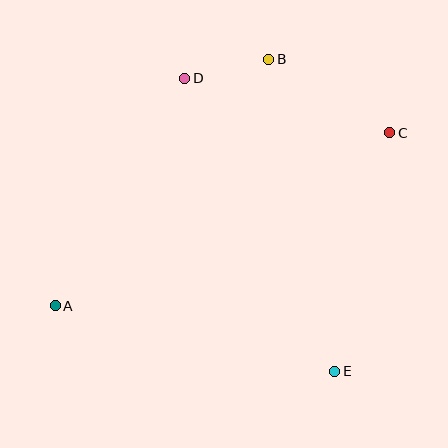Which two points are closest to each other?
Points B and D are closest to each other.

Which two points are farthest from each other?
Points A and C are farthest from each other.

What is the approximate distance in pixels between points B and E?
The distance between B and E is approximately 319 pixels.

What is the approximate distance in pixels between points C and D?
The distance between C and D is approximately 212 pixels.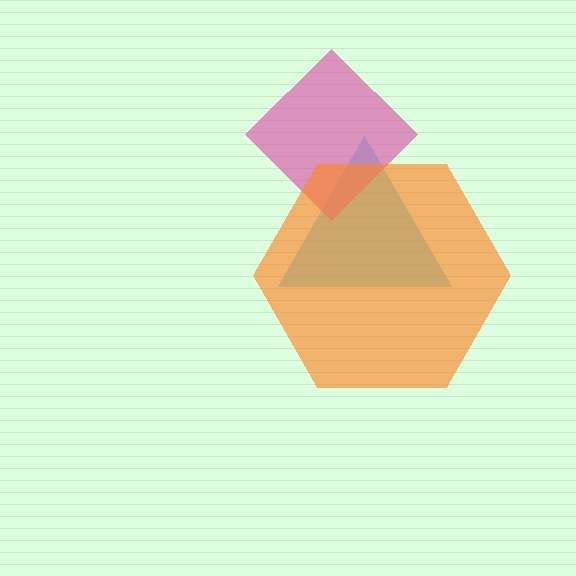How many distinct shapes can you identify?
There are 3 distinct shapes: a cyan triangle, a pink diamond, an orange hexagon.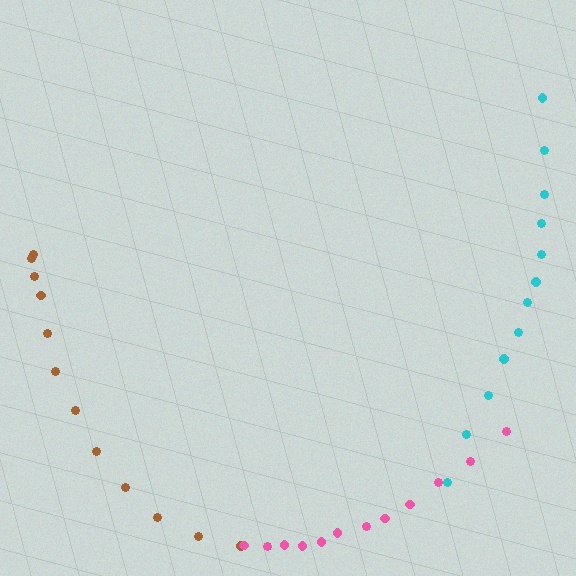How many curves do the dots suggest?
There are 3 distinct paths.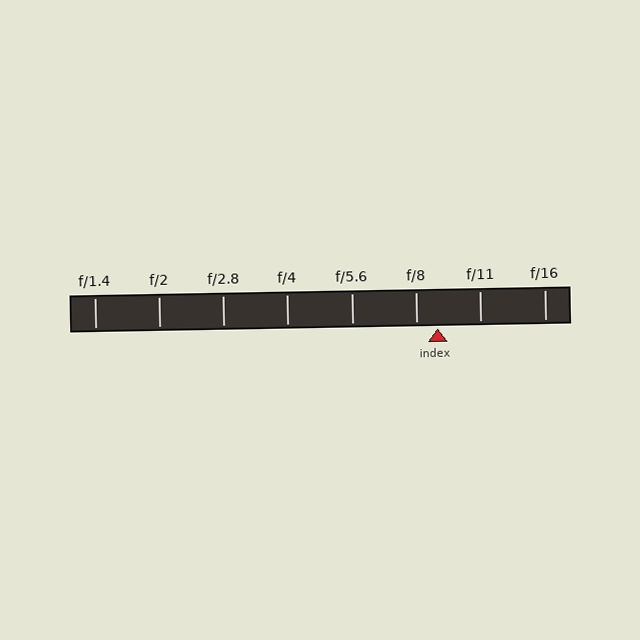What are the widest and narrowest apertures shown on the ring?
The widest aperture shown is f/1.4 and the narrowest is f/16.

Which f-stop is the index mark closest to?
The index mark is closest to f/8.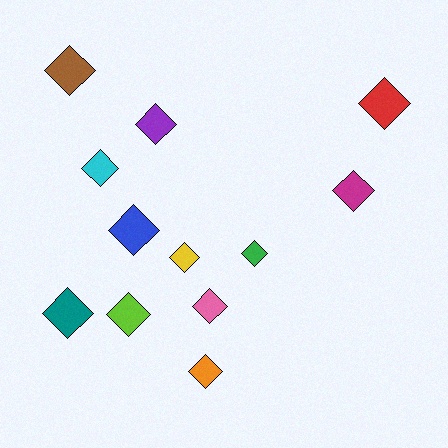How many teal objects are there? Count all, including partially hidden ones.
There is 1 teal object.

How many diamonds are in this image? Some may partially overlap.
There are 12 diamonds.